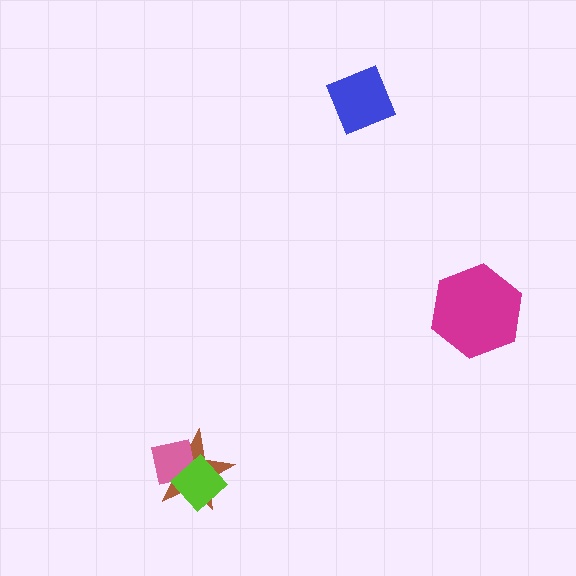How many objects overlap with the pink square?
2 objects overlap with the pink square.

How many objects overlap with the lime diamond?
2 objects overlap with the lime diamond.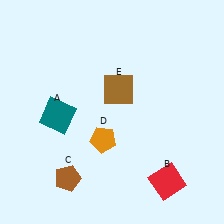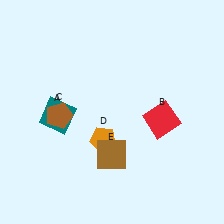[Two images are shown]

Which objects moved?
The objects that moved are: the red square (B), the brown pentagon (C), the brown square (E).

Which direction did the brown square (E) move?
The brown square (E) moved down.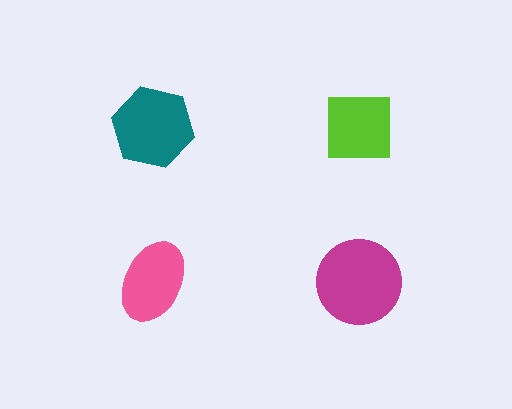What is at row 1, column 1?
A teal hexagon.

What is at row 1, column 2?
A lime square.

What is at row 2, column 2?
A magenta circle.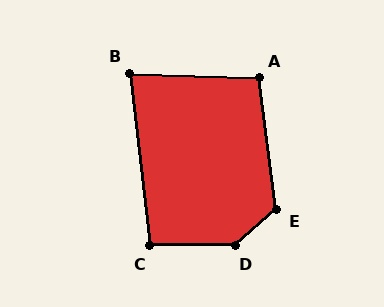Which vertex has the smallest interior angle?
B, at approximately 82 degrees.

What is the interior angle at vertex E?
Approximately 124 degrees (obtuse).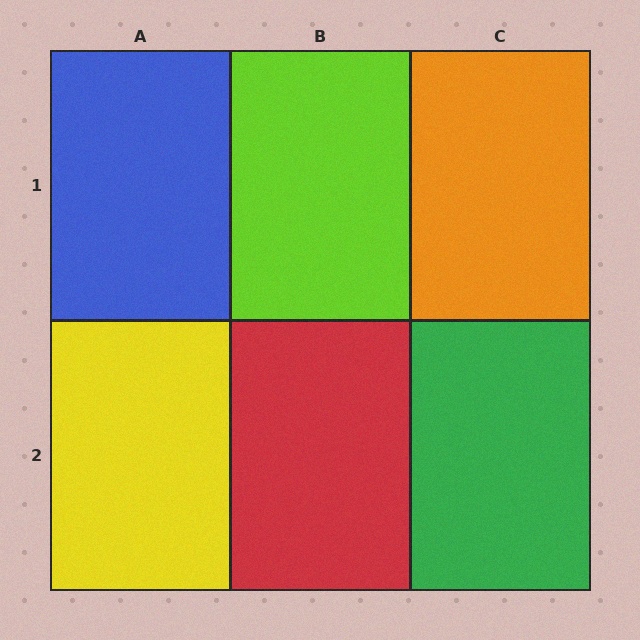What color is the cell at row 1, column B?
Lime.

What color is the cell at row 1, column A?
Blue.